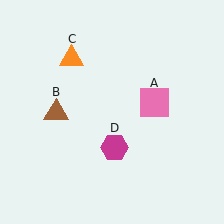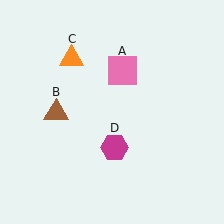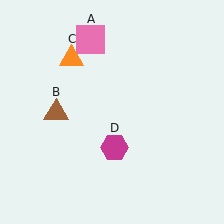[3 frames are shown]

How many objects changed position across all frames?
1 object changed position: pink square (object A).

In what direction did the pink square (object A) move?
The pink square (object A) moved up and to the left.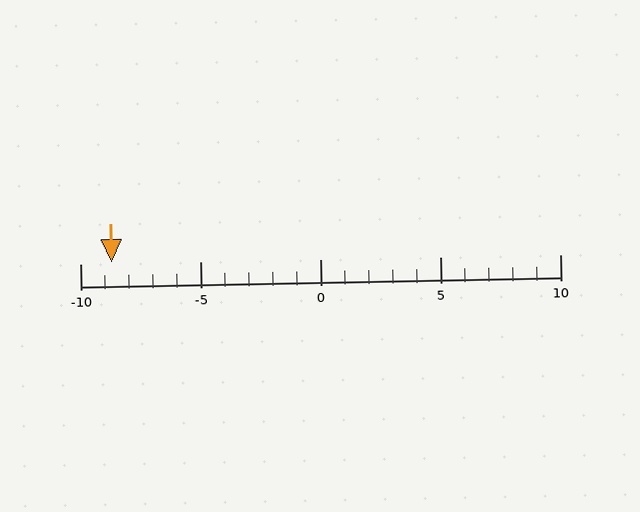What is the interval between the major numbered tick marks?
The major tick marks are spaced 5 units apart.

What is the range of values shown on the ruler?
The ruler shows values from -10 to 10.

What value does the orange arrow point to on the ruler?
The orange arrow points to approximately -9.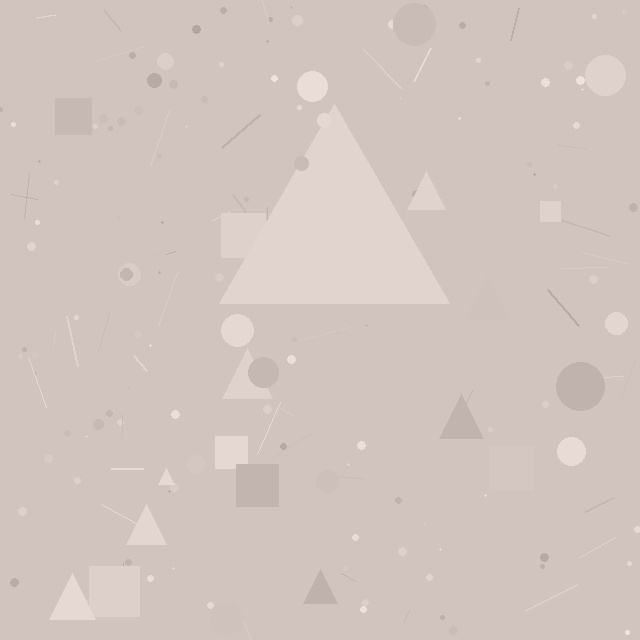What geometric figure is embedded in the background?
A triangle is embedded in the background.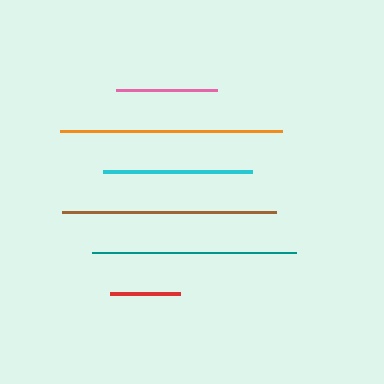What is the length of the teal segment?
The teal segment is approximately 205 pixels long.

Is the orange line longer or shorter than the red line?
The orange line is longer than the red line.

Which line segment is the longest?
The orange line is the longest at approximately 222 pixels.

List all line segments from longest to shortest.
From longest to shortest: orange, brown, teal, cyan, pink, red.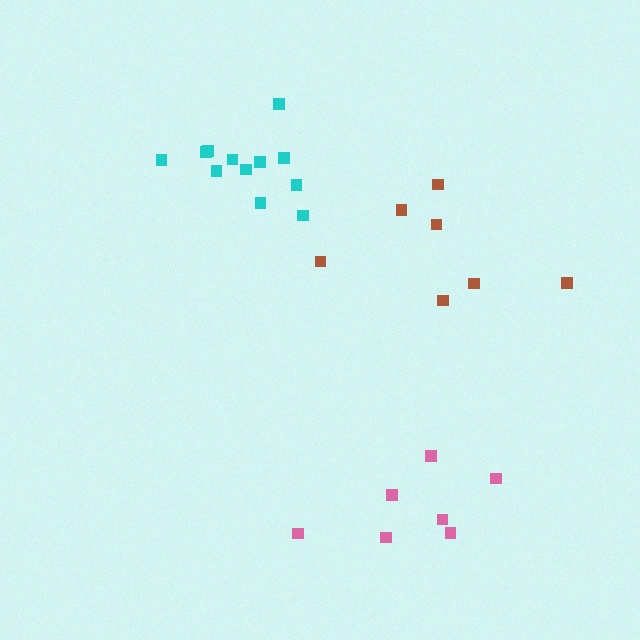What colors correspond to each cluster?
The clusters are colored: brown, pink, cyan.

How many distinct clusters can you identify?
There are 3 distinct clusters.